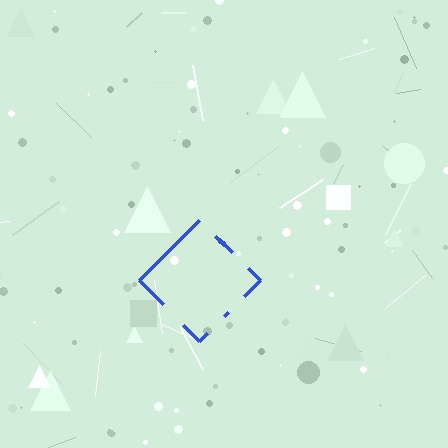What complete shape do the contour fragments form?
The contour fragments form a diamond.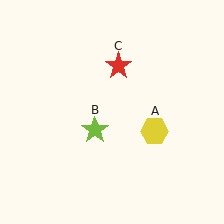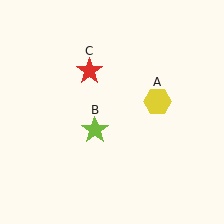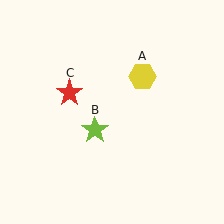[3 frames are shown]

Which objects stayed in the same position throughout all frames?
Lime star (object B) remained stationary.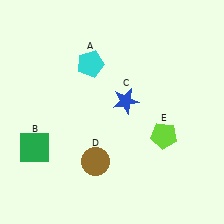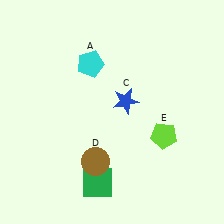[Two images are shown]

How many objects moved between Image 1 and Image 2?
1 object moved between the two images.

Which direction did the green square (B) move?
The green square (B) moved right.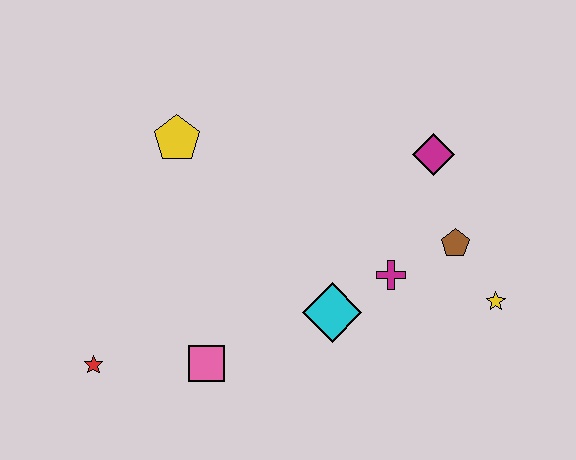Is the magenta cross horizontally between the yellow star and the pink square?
Yes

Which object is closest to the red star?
The pink square is closest to the red star.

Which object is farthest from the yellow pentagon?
The yellow star is farthest from the yellow pentagon.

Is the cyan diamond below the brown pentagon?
Yes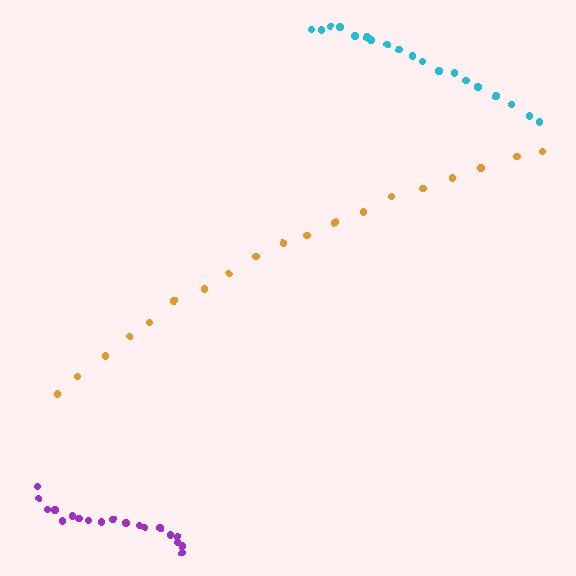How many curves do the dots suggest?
There are 3 distinct paths.